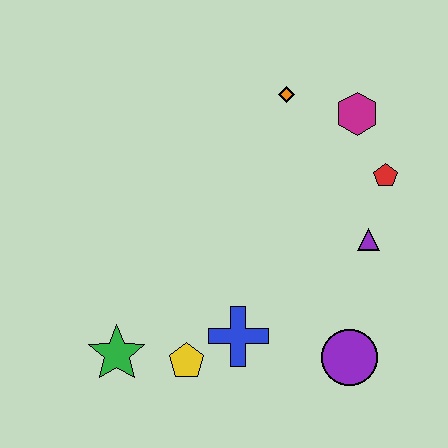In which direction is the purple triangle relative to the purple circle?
The purple triangle is above the purple circle.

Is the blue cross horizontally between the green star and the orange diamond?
Yes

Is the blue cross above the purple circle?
Yes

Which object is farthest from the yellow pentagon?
The magenta hexagon is farthest from the yellow pentagon.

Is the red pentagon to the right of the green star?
Yes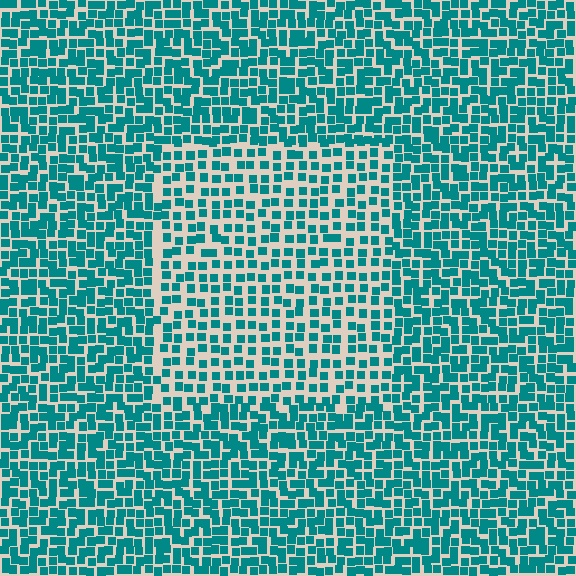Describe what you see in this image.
The image contains small teal elements arranged at two different densities. A rectangle-shaped region is visible where the elements are less densely packed than the surrounding area.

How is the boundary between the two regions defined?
The boundary is defined by a change in element density (approximately 1.6x ratio). All elements are the same color, size, and shape.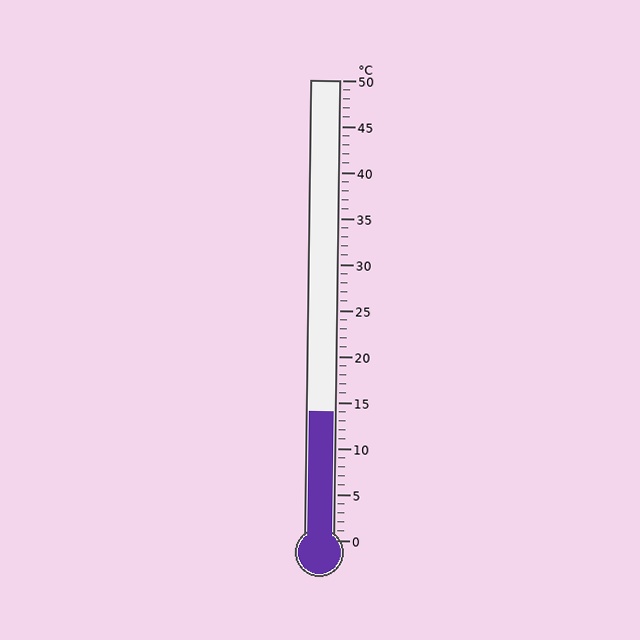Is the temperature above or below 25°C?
The temperature is below 25°C.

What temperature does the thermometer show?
The thermometer shows approximately 14°C.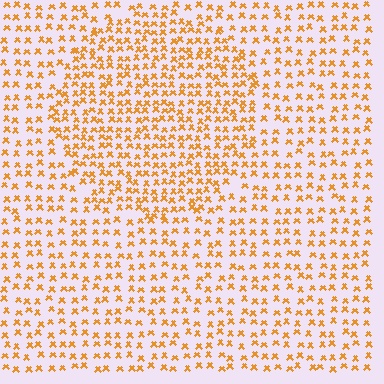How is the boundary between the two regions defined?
The boundary is defined by a change in element density (approximately 1.6x ratio). All elements are the same color, size, and shape.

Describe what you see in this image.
The image contains small orange elements arranged at two different densities. A circle-shaped region is visible where the elements are more densely packed than the surrounding area.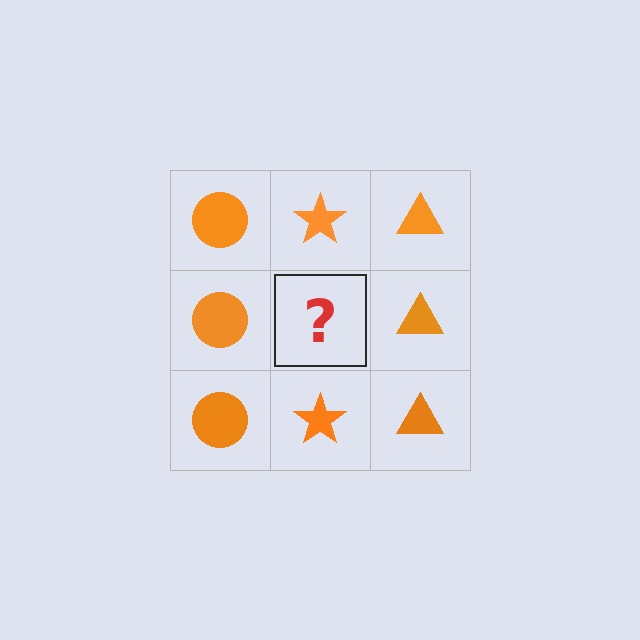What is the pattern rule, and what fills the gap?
The rule is that each column has a consistent shape. The gap should be filled with an orange star.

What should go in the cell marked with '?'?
The missing cell should contain an orange star.